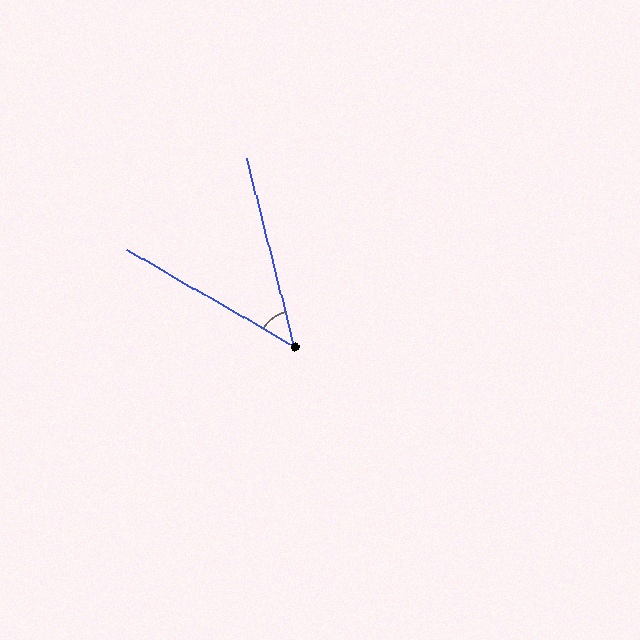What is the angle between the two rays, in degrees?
Approximately 46 degrees.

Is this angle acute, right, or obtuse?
It is acute.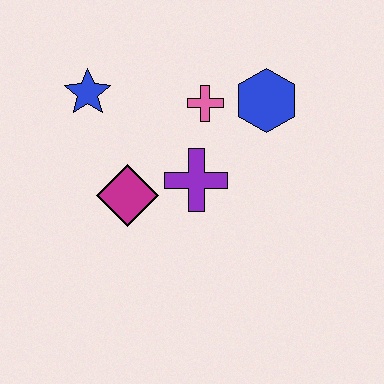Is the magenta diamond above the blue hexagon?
No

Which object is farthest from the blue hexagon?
The blue star is farthest from the blue hexagon.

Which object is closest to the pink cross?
The blue hexagon is closest to the pink cross.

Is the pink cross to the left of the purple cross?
No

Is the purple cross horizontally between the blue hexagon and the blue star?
Yes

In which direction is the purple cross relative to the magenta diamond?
The purple cross is to the right of the magenta diamond.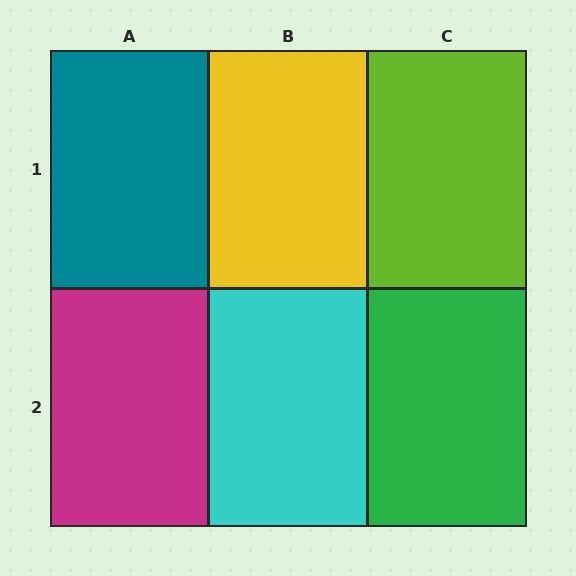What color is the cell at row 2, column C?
Green.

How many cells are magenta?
1 cell is magenta.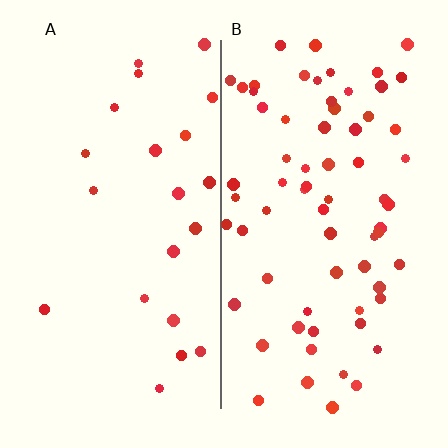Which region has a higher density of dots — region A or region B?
B (the right).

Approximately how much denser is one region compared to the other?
Approximately 3.2× — region B over region A.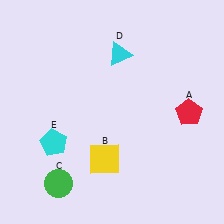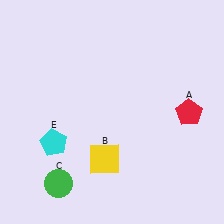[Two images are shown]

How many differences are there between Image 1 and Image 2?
There is 1 difference between the two images.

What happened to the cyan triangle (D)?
The cyan triangle (D) was removed in Image 2. It was in the top-right area of Image 1.